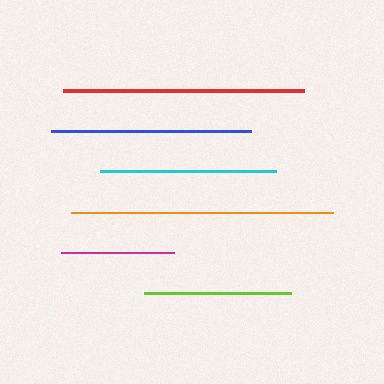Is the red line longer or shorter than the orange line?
The orange line is longer than the red line.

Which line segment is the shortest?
The magenta line is the shortest at approximately 113 pixels.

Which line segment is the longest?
The orange line is the longest at approximately 262 pixels.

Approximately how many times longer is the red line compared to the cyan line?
The red line is approximately 1.4 times the length of the cyan line.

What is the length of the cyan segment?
The cyan segment is approximately 176 pixels long.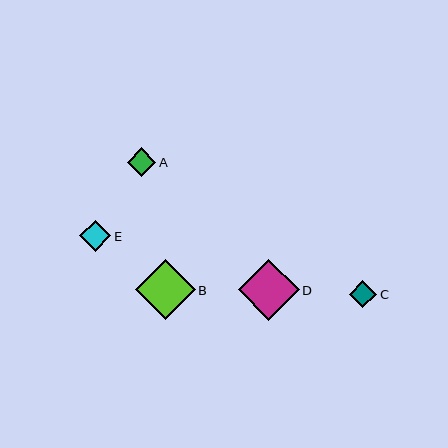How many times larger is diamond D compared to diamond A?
Diamond D is approximately 2.1 times the size of diamond A.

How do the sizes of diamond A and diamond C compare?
Diamond A and diamond C are approximately the same size.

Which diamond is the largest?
Diamond D is the largest with a size of approximately 61 pixels.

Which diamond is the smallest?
Diamond C is the smallest with a size of approximately 28 pixels.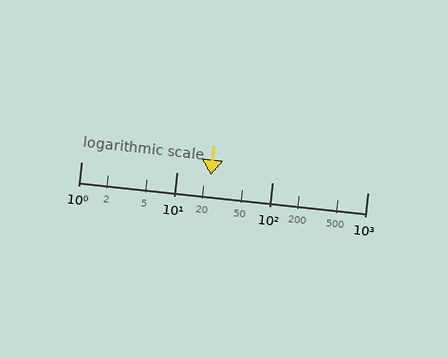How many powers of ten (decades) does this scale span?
The scale spans 3 decades, from 1 to 1000.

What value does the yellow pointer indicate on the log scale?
The pointer indicates approximately 23.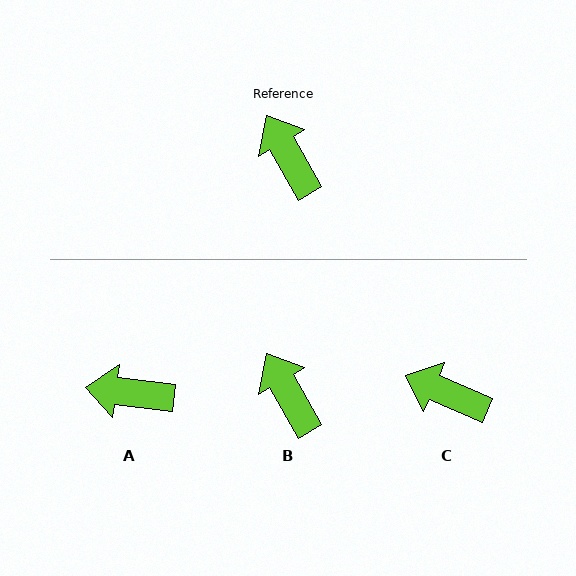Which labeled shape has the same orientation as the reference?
B.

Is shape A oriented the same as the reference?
No, it is off by about 54 degrees.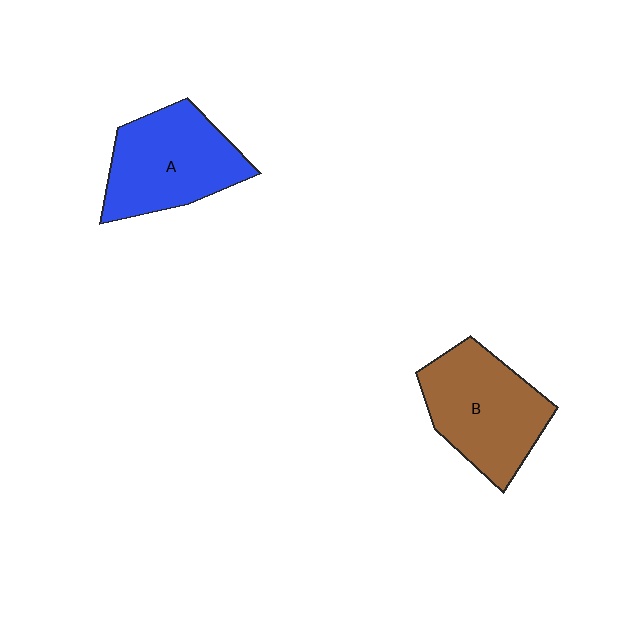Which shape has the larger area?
Shape B (brown).